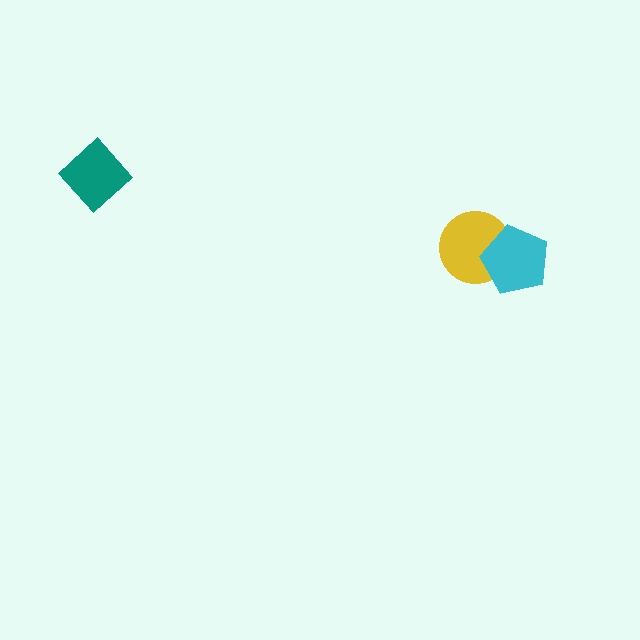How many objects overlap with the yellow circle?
1 object overlaps with the yellow circle.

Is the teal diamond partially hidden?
No, no other shape covers it.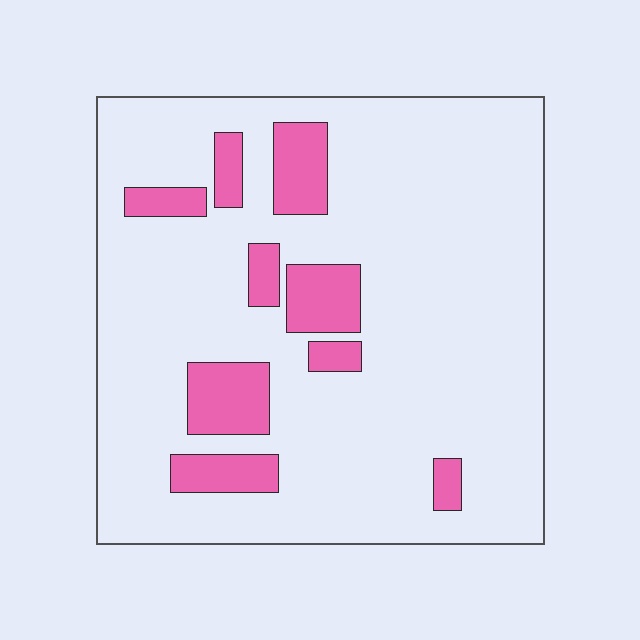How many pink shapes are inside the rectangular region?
9.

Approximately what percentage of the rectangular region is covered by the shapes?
Approximately 15%.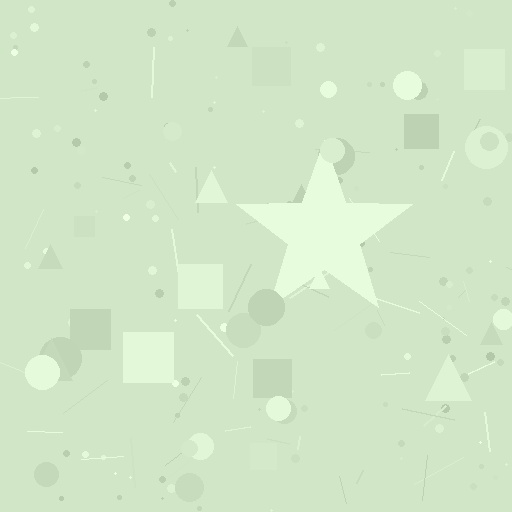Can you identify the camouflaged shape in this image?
The camouflaged shape is a star.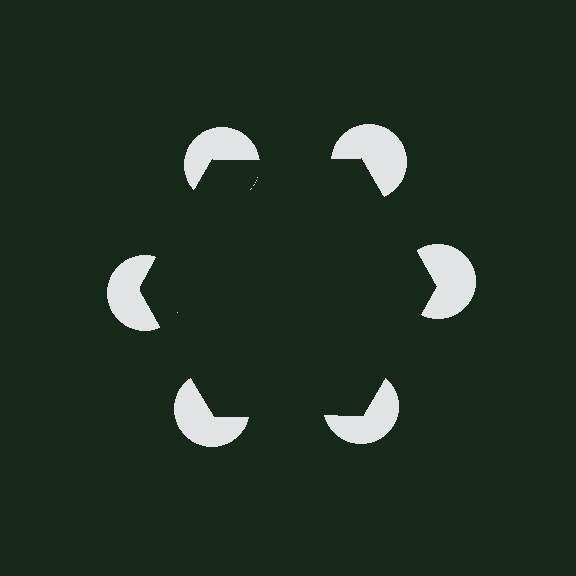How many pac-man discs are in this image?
There are 6 — one at each vertex of the illusory hexagon.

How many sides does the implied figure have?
6 sides.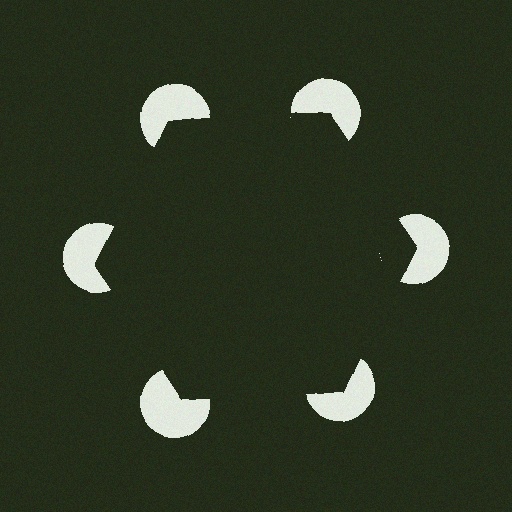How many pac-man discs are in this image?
There are 6 — one at each vertex of the illusory hexagon.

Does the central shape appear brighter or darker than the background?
It typically appears slightly darker than the background, even though no actual brightness change is drawn.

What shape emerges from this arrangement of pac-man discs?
An illusory hexagon — its edges are inferred from the aligned wedge cuts in the pac-man discs, not physically drawn.